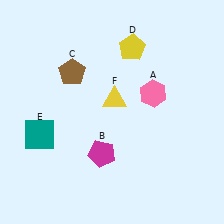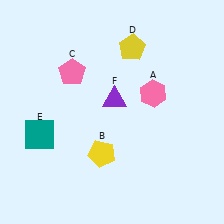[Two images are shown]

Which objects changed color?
B changed from magenta to yellow. C changed from brown to pink. F changed from yellow to purple.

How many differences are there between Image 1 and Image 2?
There are 3 differences between the two images.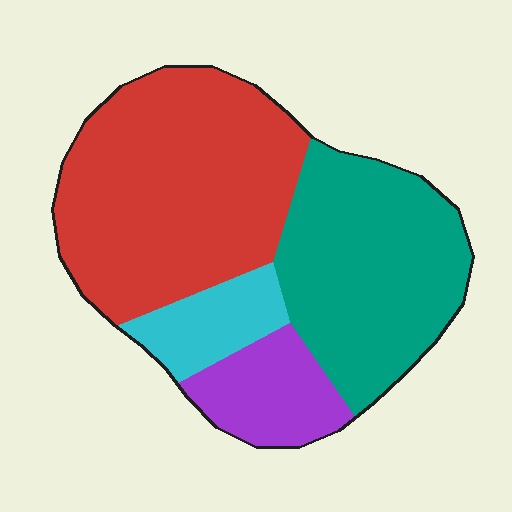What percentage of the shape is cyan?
Cyan covers roughly 10% of the shape.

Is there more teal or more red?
Red.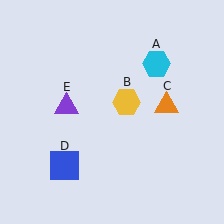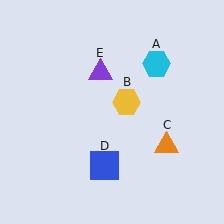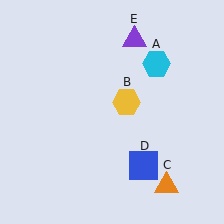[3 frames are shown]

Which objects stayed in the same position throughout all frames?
Cyan hexagon (object A) and yellow hexagon (object B) remained stationary.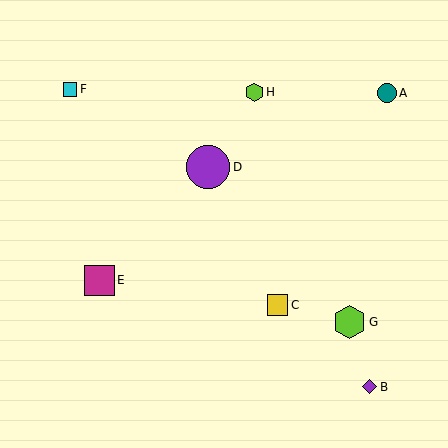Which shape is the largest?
The purple circle (labeled D) is the largest.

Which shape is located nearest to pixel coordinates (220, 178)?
The purple circle (labeled D) at (208, 167) is nearest to that location.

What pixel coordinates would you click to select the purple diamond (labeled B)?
Click at (369, 387) to select the purple diamond B.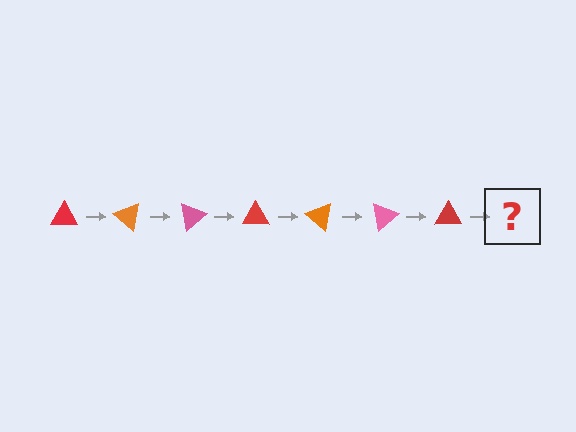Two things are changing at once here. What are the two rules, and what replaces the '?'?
The two rules are that it rotates 40 degrees each step and the color cycles through red, orange, and pink. The '?' should be an orange triangle, rotated 280 degrees from the start.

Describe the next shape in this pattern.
It should be an orange triangle, rotated 280 degrees from the start.